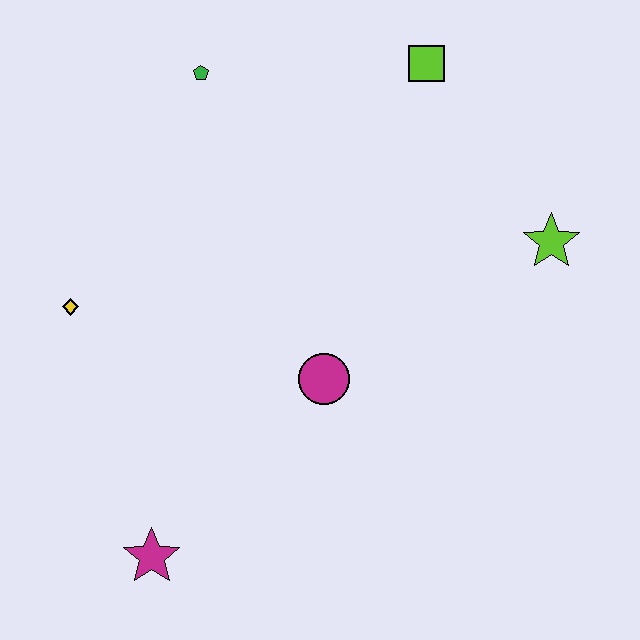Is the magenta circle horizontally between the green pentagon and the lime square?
Yes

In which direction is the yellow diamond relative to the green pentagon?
The yellow diamond is below the green pentagon.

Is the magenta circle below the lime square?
Yes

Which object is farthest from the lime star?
The magenta star is farthest from the lime star.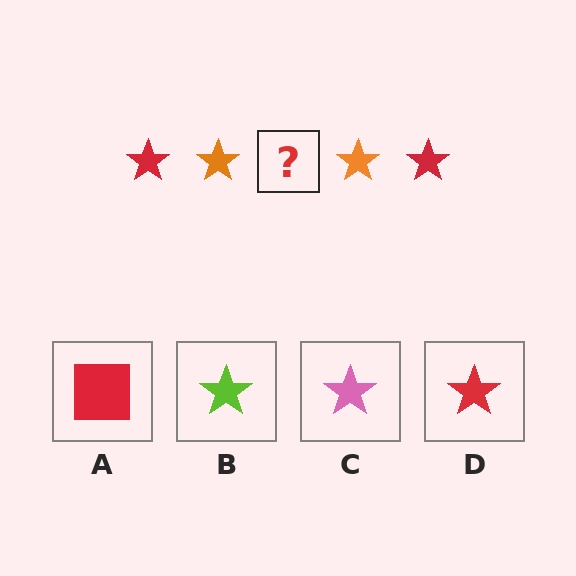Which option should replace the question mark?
Option D.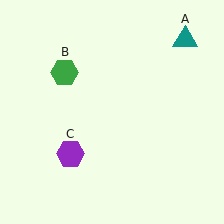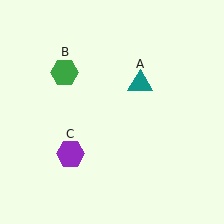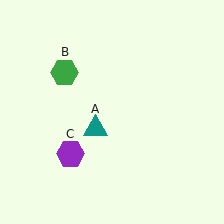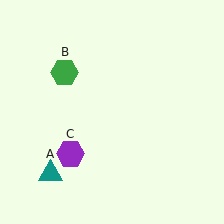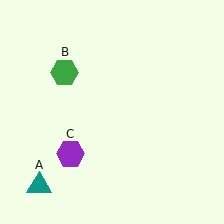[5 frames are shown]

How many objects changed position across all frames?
1 object changed position: teal triangle (object A).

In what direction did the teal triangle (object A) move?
The teal triangle (object A) moved down and to the left.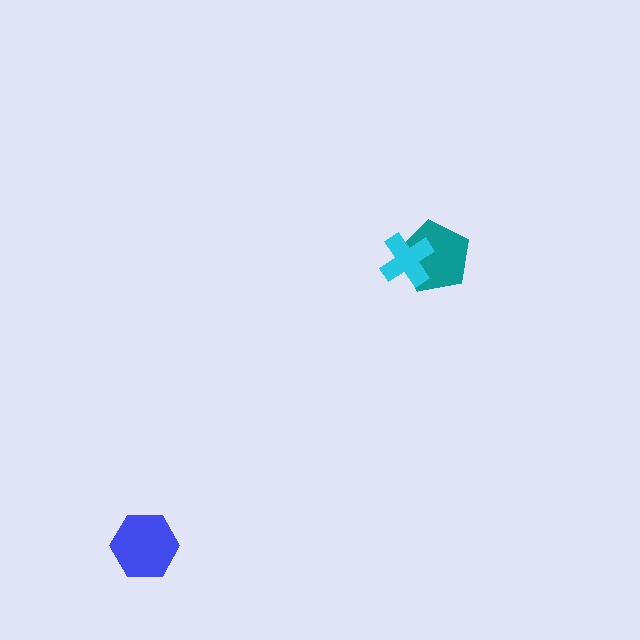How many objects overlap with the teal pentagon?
1 object overlaps with the teal pentagon.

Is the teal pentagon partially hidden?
Yes, it is partially covered by another shape.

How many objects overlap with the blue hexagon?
0 objects overlap with the blue hexagon.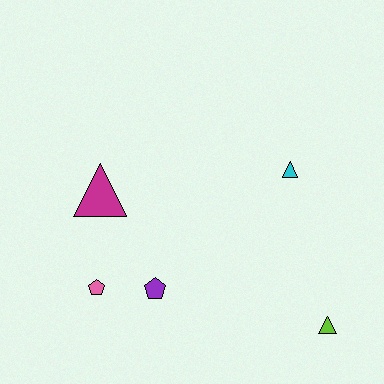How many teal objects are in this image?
There are no teal objects.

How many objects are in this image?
There are 5 objects.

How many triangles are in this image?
There are 3 triangles.